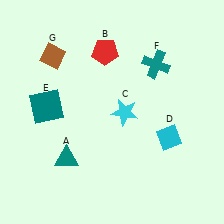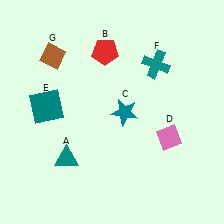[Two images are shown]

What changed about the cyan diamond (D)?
In Image 1, D is cyan. In Image 2, it changed to pink.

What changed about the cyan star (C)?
In Image 1, C is cyan. In Image 2, it changed to teal.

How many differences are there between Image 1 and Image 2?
There are 2 differences between the two images.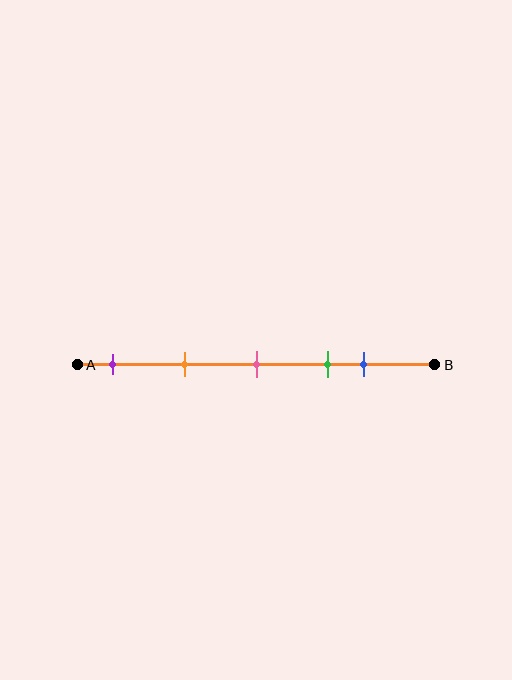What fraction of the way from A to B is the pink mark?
The pink mark is approximately 50% (0.5) of the way from A to B.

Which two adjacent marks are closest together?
The green and blue marks are the closest adjacent pair.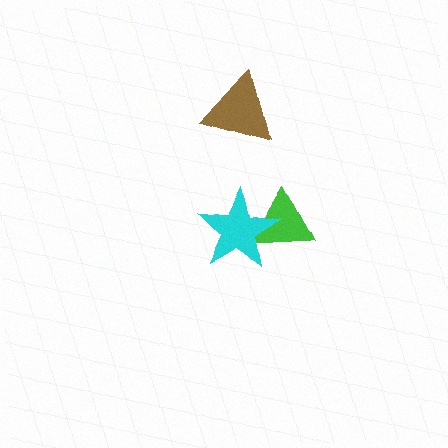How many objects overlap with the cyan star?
1 object overlaps with the cyan star.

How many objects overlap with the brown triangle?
0 objects overlap with the brown triangle.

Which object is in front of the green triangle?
The cyan star is in front of the green triangle.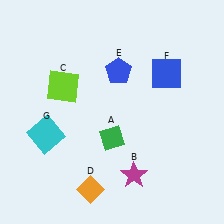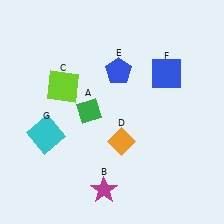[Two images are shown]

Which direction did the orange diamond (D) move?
The orange diamond (D) moved up.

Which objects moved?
The objects that moved are: the green diamond (A), the magenta star (B), the orange diamond (D).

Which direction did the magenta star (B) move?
The magenta star (B) moved left.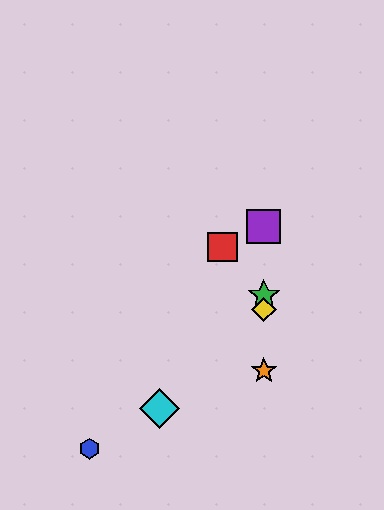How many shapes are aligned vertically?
4 shapes (the green star, the yellow diamond, the purple square, the orange star) are aligned vertically.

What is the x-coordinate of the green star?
The green star is at x≈264.